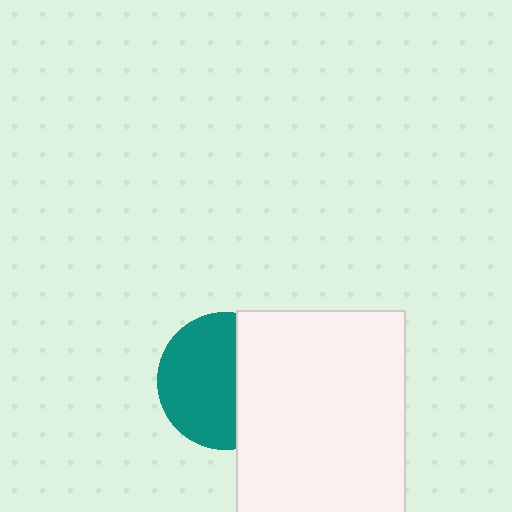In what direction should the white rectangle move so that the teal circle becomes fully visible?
The white rectangle should move right. That is the shortest direction to clear the overlap and leave the teal circle fully visible.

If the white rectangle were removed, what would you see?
You would see the complete teal circle.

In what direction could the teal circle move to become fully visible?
The teal circle could move left. That would shift it out from behind the white rectangle entirely.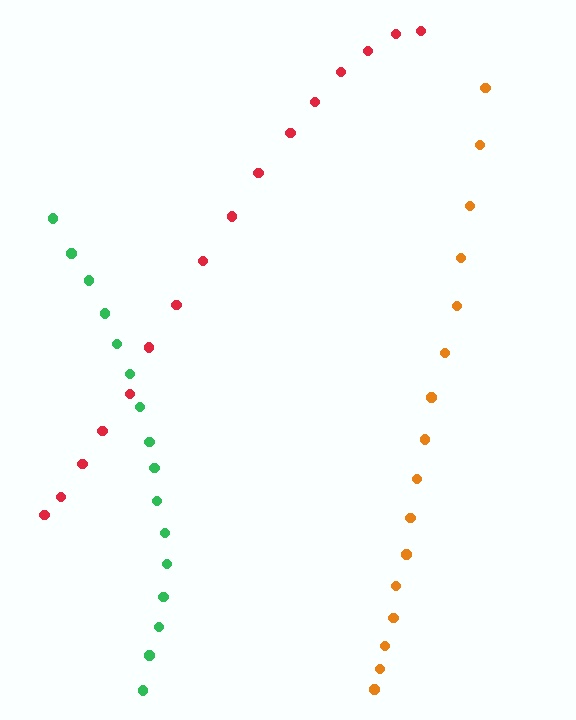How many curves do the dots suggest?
There are 3 distinct paths.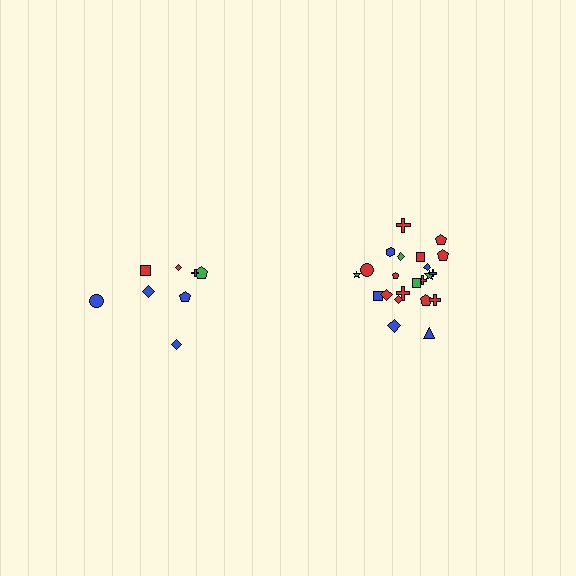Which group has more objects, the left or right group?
The right group.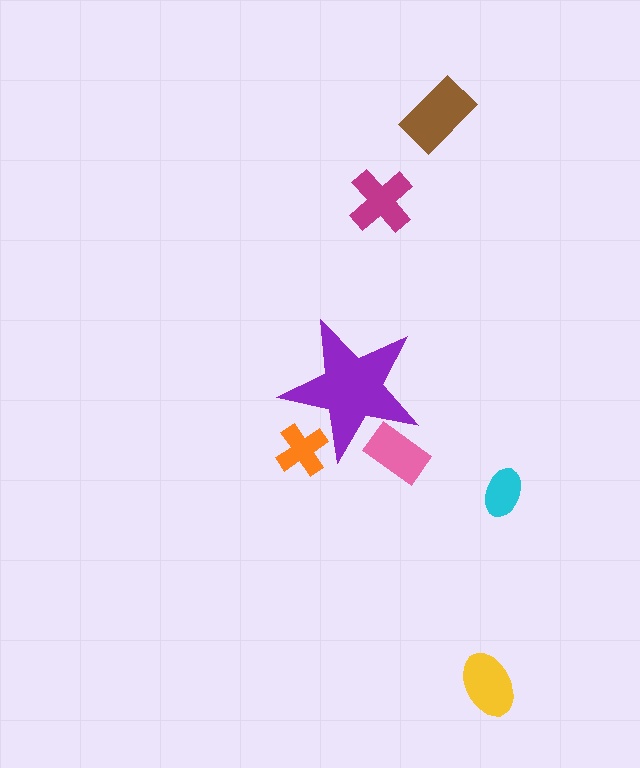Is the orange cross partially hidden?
Yes, the orange cross is partially hidden behind the purple star.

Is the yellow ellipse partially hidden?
No, the yellow ellipse is fully visible.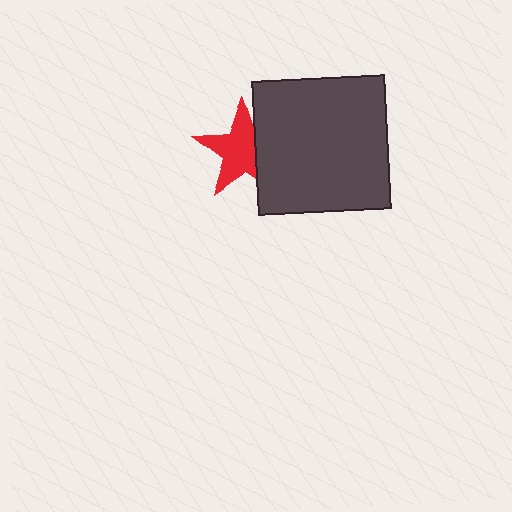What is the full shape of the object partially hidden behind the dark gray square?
The partially hidden object is a red star.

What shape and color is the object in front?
The object in front is a dark gray square.